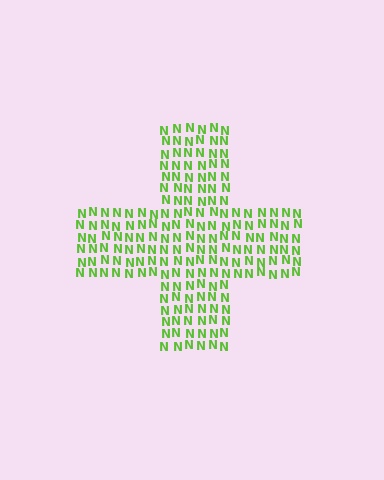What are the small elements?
The small elements are letter N's.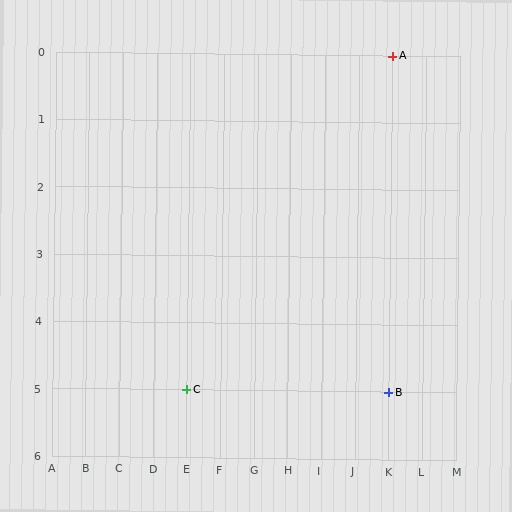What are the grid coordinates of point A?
Point A is at grid coordinates (K, 0).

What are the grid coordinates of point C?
Point C is at grid coordinates (E, 5).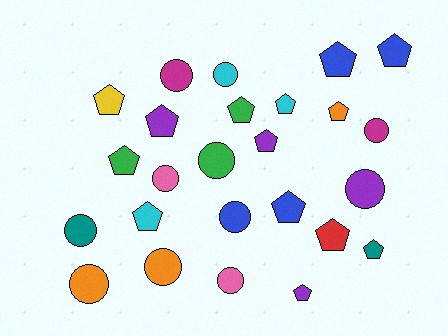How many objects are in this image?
There are 25 objects.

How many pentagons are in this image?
There are 14 pentagons.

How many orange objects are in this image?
There are 3 orange objects.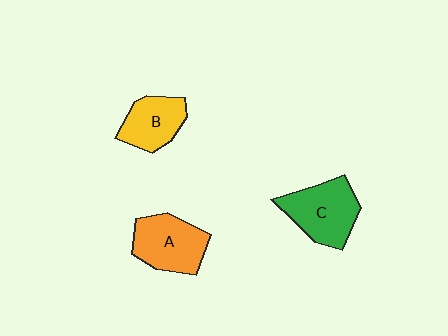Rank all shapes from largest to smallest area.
From largest to smallest: C (green), A (orange), B (yellow).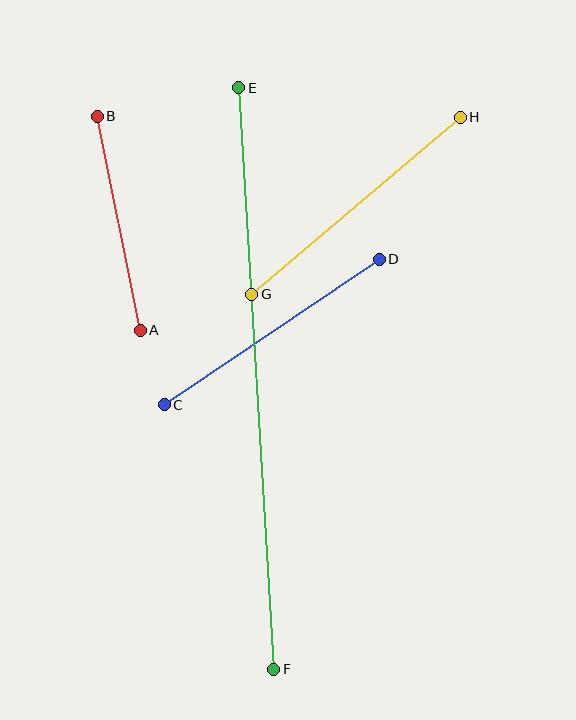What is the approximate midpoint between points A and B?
The midpoint is at approximately (119, 223) pixels.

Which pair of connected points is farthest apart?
Points E and F are farthest apart.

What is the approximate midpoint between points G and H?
The midpoint is at approximately (356, 206) pixels.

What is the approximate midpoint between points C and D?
The midpoint is at approximately (272, 332) pixels.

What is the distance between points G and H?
The distance is approximately 274 pixels.